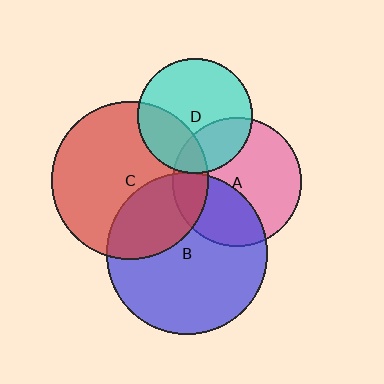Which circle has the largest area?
Circle B (blue).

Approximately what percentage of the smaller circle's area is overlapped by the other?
Approximately 5%.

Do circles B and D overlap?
Yes.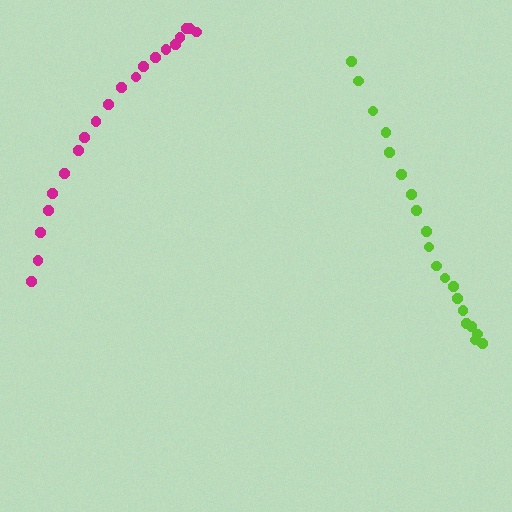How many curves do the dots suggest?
There are 2 distinct paths.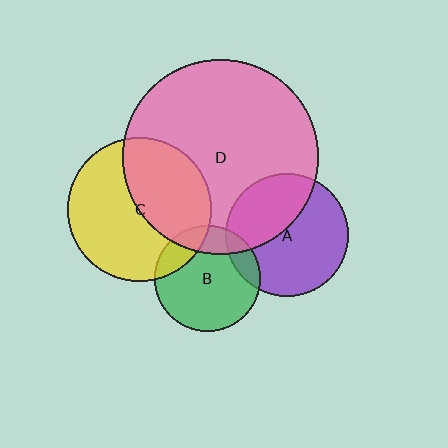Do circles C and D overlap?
Yes.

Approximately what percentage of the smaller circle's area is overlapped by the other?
Approximately 45%.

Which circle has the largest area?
Circle D (pink).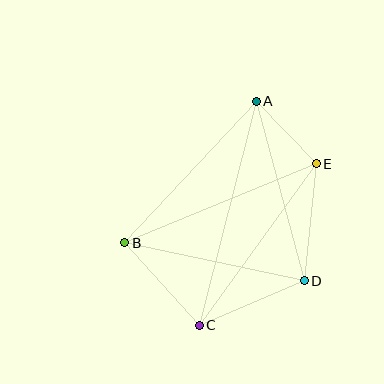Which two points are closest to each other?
Points A and E are closest to each other.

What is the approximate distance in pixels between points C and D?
The distance between C and D is approximately 114 pixels.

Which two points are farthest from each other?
Points A and C are farthest from each other.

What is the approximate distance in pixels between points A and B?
The distance between A and B is approximately 193 pixels.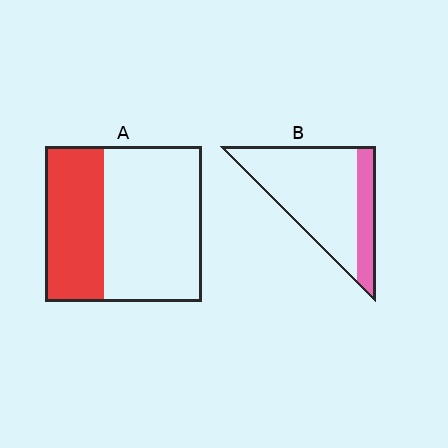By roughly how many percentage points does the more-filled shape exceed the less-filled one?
By roughly 15 percentage points (A over B).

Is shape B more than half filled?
No.